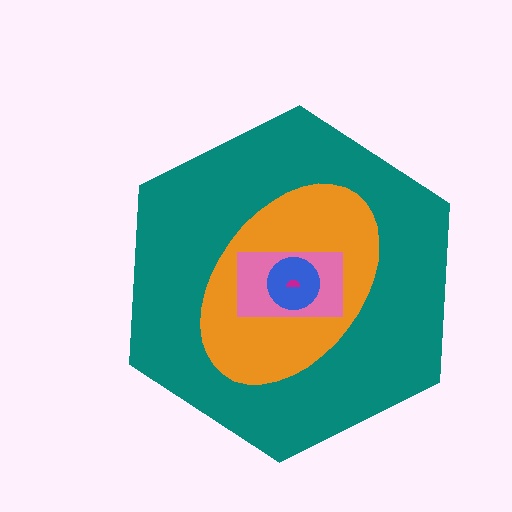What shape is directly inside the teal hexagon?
The orange ellipse.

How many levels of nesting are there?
5.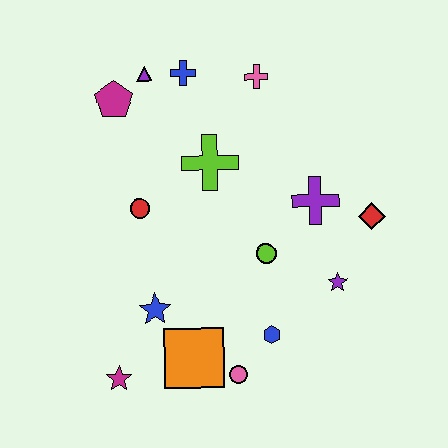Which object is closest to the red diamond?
The purple cross is closest to the red diamond.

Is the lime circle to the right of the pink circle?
Yes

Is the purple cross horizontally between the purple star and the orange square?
Yes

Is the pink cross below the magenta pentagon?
No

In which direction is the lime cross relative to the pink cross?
The lime cross is below the pink cross.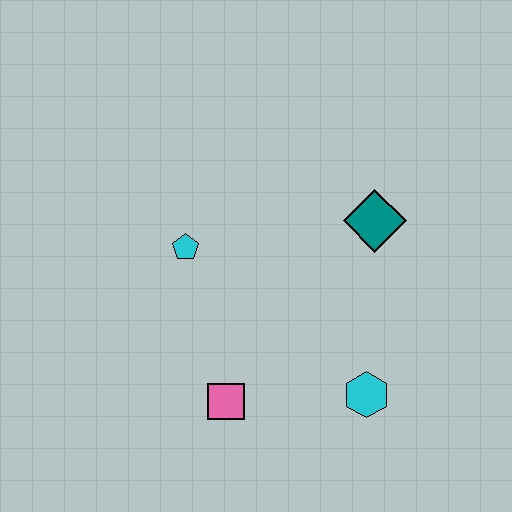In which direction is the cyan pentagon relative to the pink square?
The cyan pentagon is above the pink square.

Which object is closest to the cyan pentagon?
The pink square is closest to the cyan pentagon.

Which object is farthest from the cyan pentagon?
The cyan hexagon is farthest from the cyan pentagon.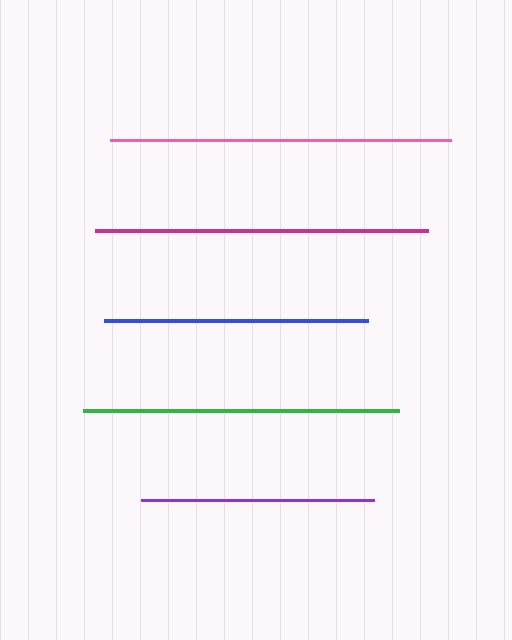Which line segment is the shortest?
The purple line is the shortest at approximately 233 pixels.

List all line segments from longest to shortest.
From longest to shortest: pink, magenta, green, blue, purple.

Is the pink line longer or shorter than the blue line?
The pink line is longer than the blue line.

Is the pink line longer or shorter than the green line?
The pink line is longer than the green line.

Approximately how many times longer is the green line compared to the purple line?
The green line is approximately 1.4 times the length of the purple line.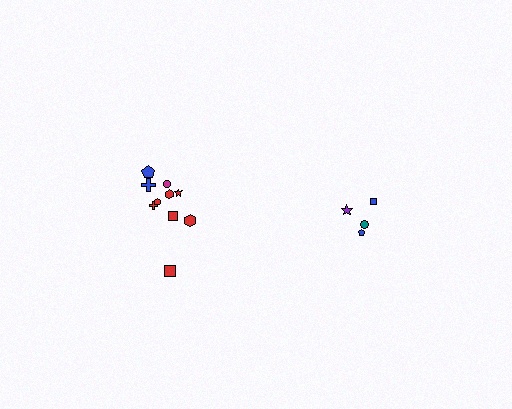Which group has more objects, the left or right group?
The left group.